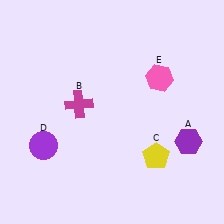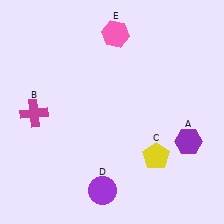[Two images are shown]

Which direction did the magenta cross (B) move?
The magenta cross (B) moved left.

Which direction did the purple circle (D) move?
The purple circle (D) moved right.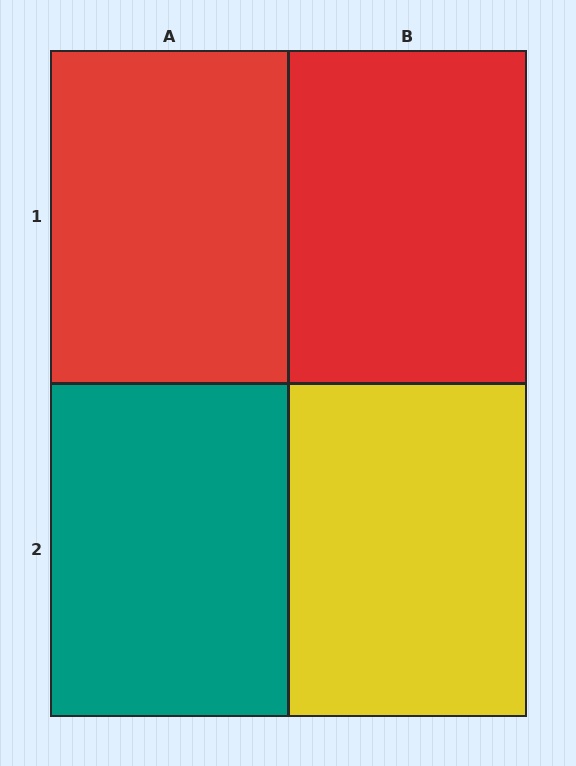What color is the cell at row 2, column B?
Yellow.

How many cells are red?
2 cells are red.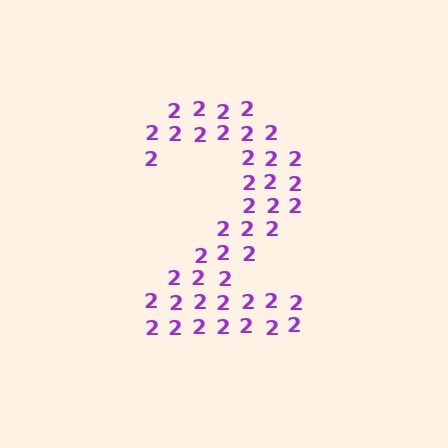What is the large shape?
The large shape is the digit 2.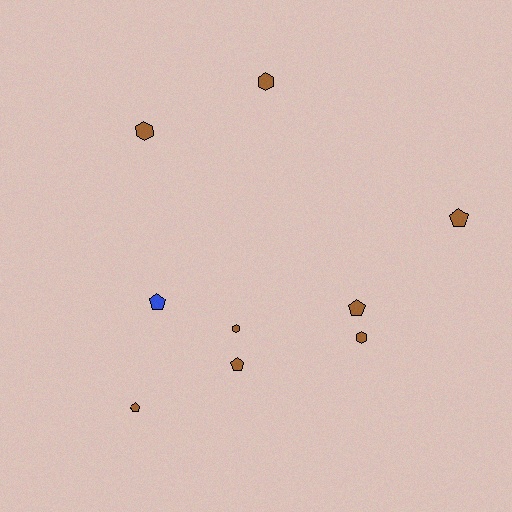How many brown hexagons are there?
There are 4 brown hexagons.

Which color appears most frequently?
Brown, with 8 objects.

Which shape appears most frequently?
Pentagon, with 5 objects.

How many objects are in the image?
There are 9 objects.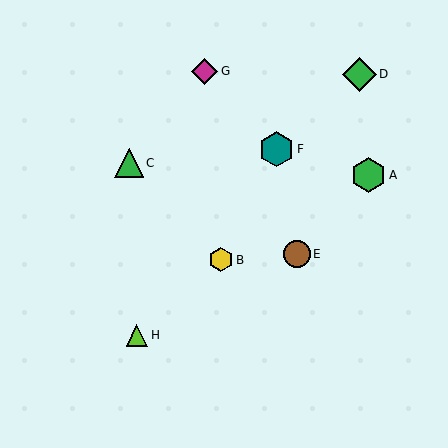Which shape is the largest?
The green hexagon (labeled A) is the largest.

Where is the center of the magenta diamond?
The center of the magenta diamond is at (205, 71).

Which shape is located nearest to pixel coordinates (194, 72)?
The magenta diamond (labeled G) at (205, 71) is nearest to that location.